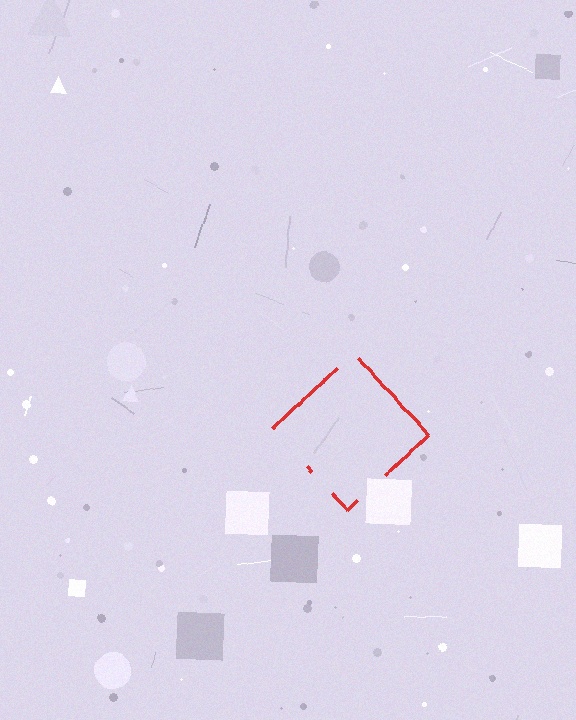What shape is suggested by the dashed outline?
The dashed outline suggests a diamond.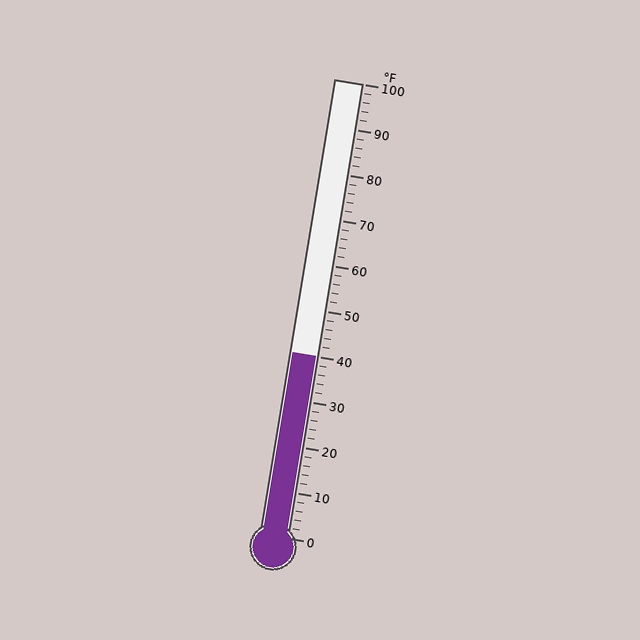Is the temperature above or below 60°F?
The temperature is below 60°F.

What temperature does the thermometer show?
The thermometer shows approximately 40°F.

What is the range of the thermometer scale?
The thermometer scale ranges from 0°F to 100°F.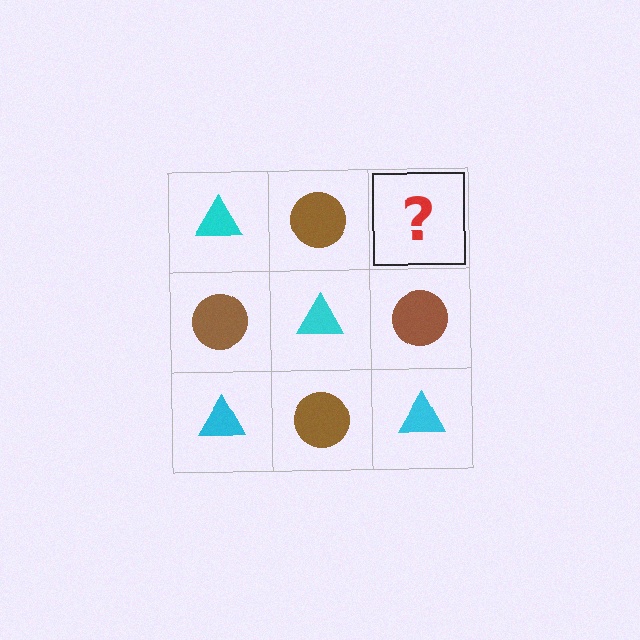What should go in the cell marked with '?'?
The missing cell should contain a cyan triangle.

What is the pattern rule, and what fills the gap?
The rule is that it alternates cyan triangle and brown circle in a checkerboard pattern. The gap should be filled with a cyan triangle.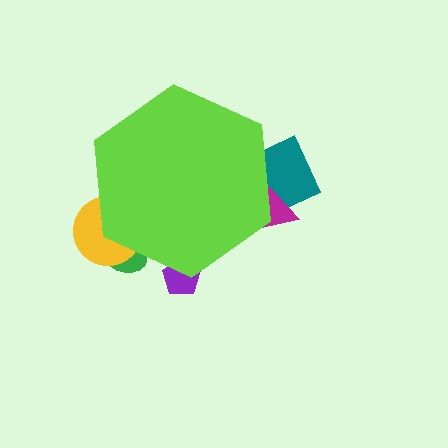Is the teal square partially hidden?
Yes, the teal square is partially hidden behind the lime hexagon.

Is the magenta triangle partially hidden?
Yes, the magenta triangle is partially hidden behind the lime hexagon.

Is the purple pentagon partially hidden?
Yes, the purple pentagon is partially hidden behind the lime hexagon.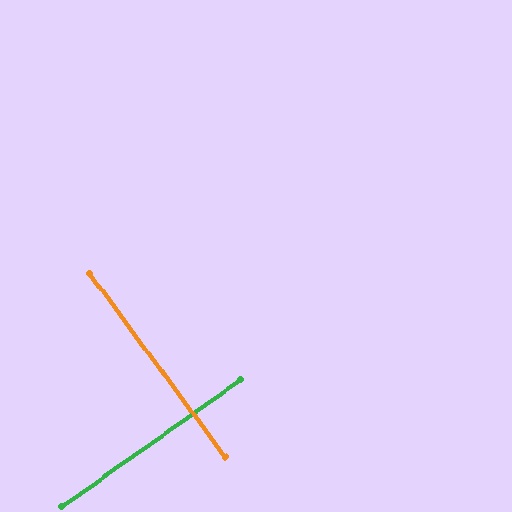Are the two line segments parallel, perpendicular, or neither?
Perpendicular — they meet at approximately 89°.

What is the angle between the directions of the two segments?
Approximately 89 degrees.